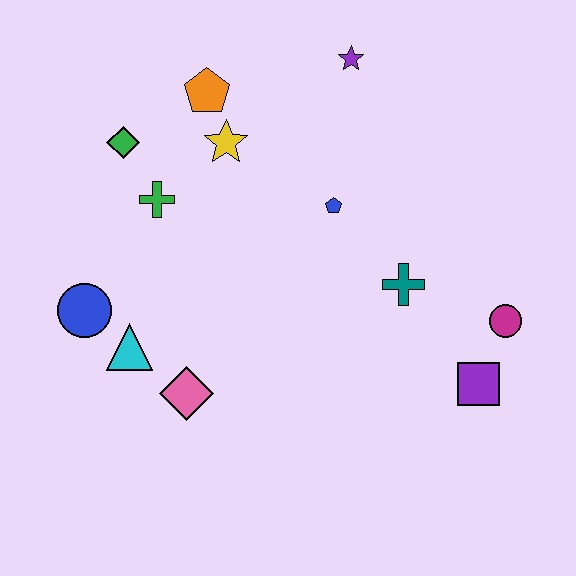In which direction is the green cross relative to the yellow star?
The green cross is to the left of the yellow star.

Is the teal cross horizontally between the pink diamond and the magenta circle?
Yes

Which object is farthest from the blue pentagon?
The blue circle is farthest from the blue pentagon.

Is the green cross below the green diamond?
Yes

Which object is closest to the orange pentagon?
The yellow star is closest to the orange pentagon.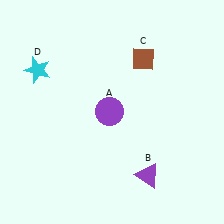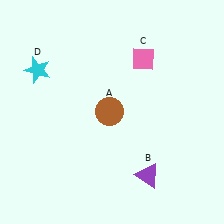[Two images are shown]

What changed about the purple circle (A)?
In Image 1, A is purple. In Image 2, it changed to brown.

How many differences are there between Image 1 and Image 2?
There are 2 differences between the two images.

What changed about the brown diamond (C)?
In Image 1, C is brown. In Image 2, it changed to pink.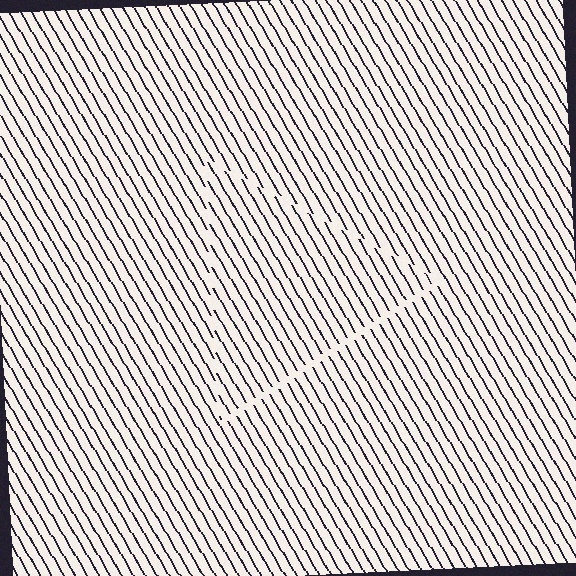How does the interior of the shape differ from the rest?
The interior of the shape contains the same grating, shifted by half a period — the contour is defined by the phase discontinuity where line-ends from the inner and outer gratings abut.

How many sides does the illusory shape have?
3 sides — the line-ends trace a triangle.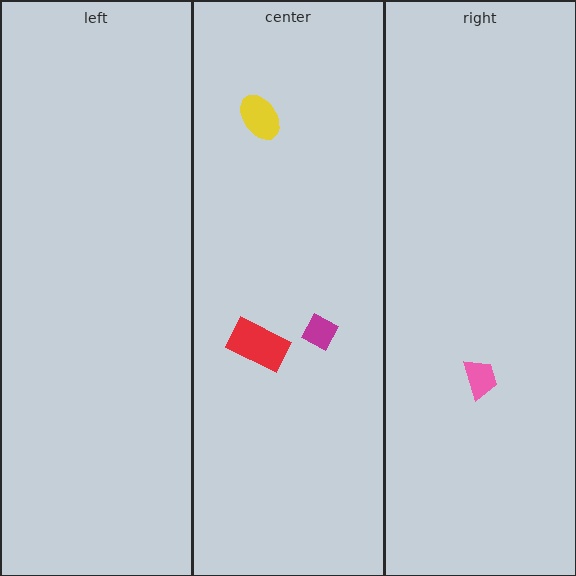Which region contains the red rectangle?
The center region.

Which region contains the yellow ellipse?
The center region.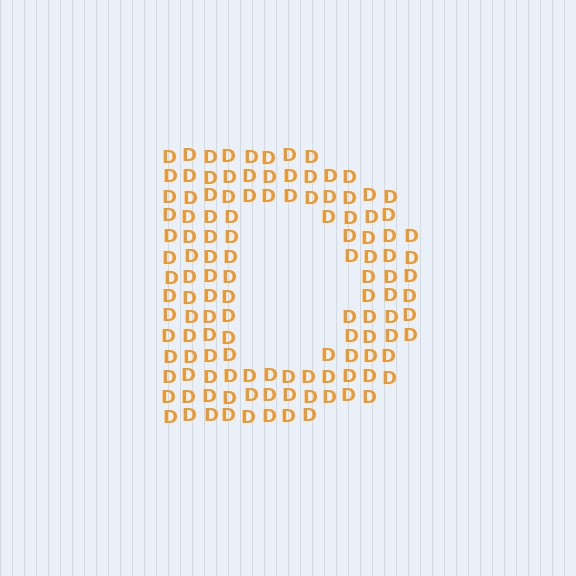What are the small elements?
The small elements are letter D's.